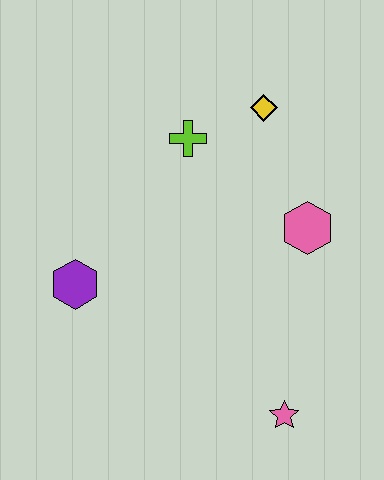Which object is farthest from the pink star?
The yellow diamond is farthest from the pink star.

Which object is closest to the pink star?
The pink hexagon is closest to the pink star.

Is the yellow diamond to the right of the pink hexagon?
No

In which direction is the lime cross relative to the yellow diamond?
The lime cross is to the left of the yellow diamond.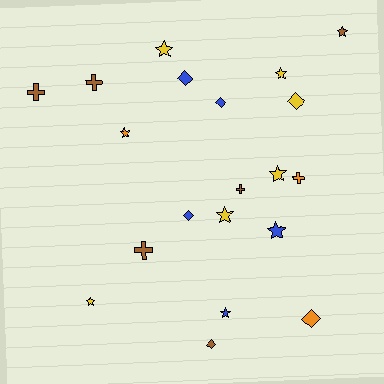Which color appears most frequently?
Yellow, with 6 objects.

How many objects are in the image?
There are 20 objects.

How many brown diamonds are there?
There is 1 brown diamond.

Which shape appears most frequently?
Star, with 9 objects.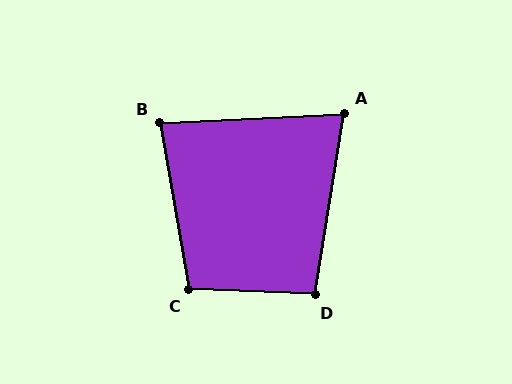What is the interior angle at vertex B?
Approximately 83 degrees (acute).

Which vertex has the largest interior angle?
C, at approximately 102 degrees.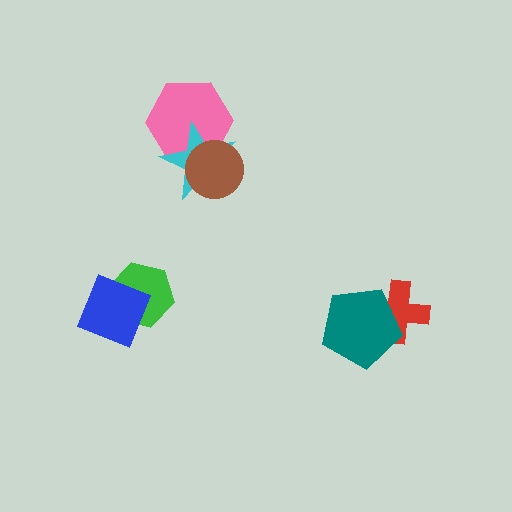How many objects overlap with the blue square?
1 object overlaps with the blue square.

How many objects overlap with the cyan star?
2 objects overlap with the cyan star.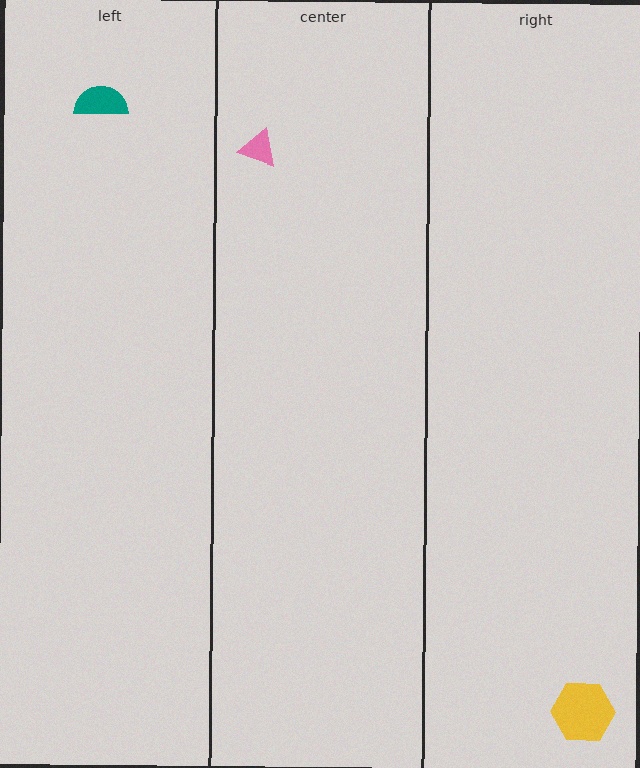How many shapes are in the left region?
1.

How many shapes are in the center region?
1.